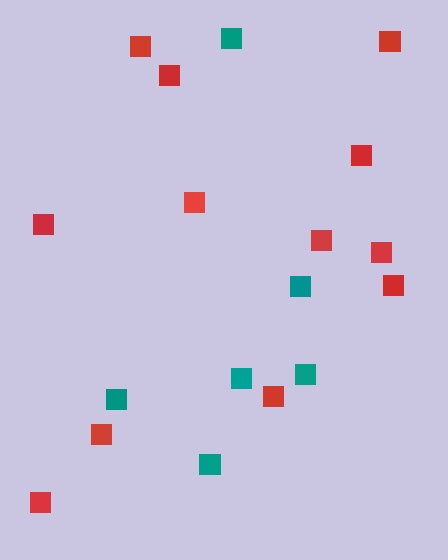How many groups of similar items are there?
There are 2 groups: one group of red squares (12) and one group of teal squares (6).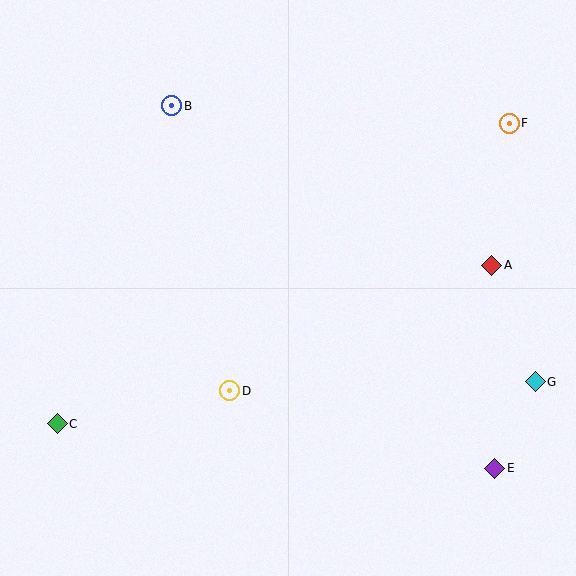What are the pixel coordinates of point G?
Point G is at (535, 382).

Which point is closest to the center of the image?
Point D at (230, 391) is closest to the center.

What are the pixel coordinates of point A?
Point A is at (492, 265).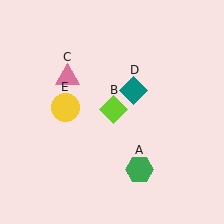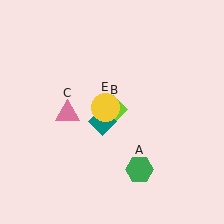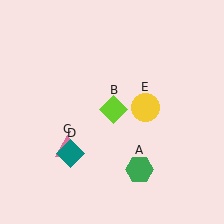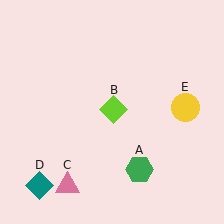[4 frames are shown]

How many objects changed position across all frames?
3 objects changed position: pink triangle (object C), teal diamond (object D), yellow circle (object E).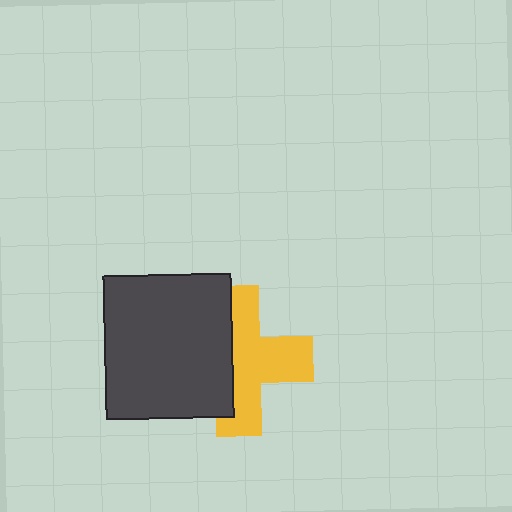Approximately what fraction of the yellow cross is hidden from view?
Roughly 43% of the yellow cross is hidden behind the dark gray rectangle.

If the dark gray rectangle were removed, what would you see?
You would see the complete yellow cross.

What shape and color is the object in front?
The object in front is a dark gray rectangle.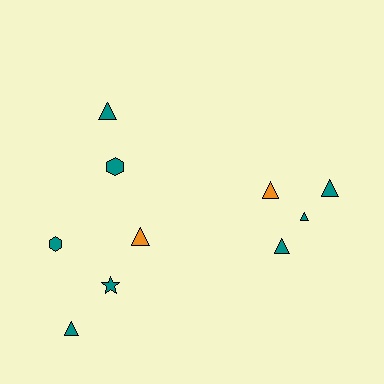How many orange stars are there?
There are no orange stars.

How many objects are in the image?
There are 10 objects.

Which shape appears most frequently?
Triangle, with 7 objects.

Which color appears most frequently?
Teal, with 8 objects.